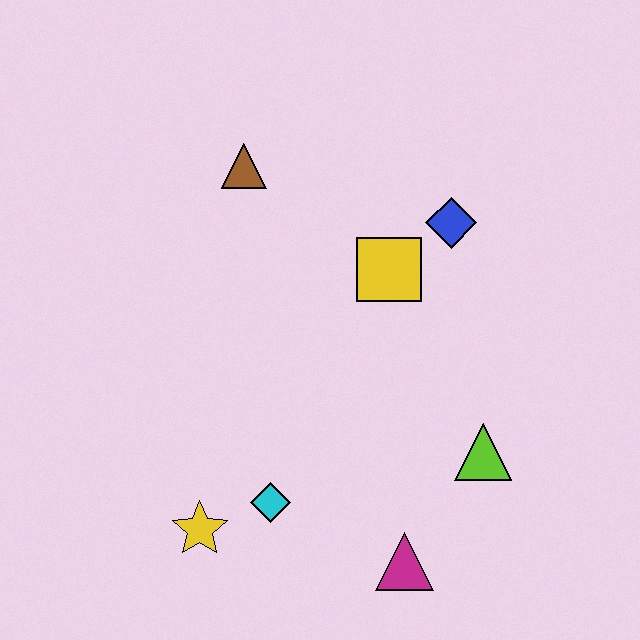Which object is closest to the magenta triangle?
The lime triangle is closest to the magenta triangle.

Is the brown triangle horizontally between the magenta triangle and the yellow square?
No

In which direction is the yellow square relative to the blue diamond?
The yellow square is to the left of the blue diamond.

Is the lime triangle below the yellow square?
Yes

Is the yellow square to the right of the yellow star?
Yes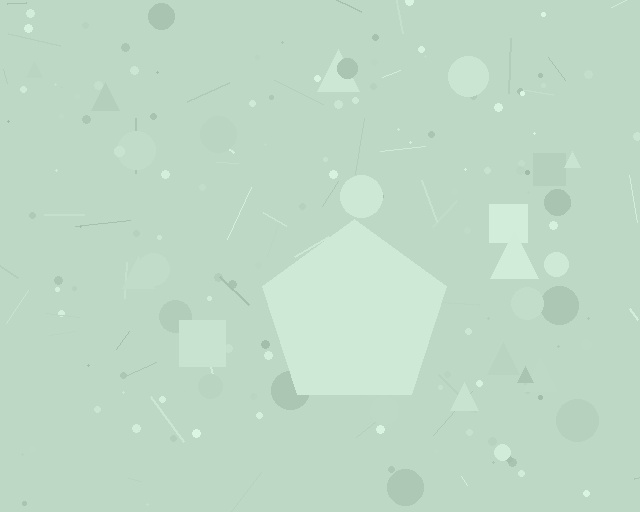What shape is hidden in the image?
A pentagon is hidden in the image.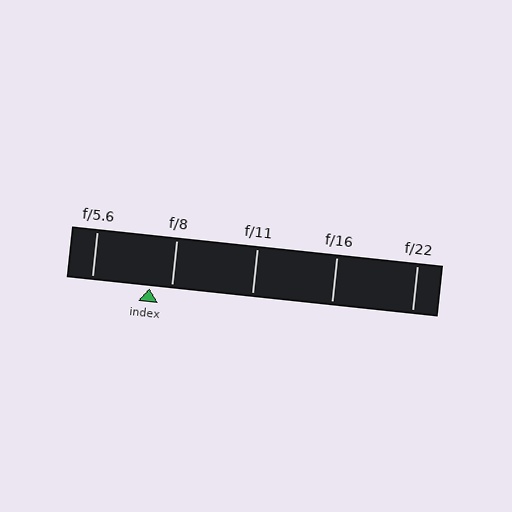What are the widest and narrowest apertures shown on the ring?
The widest aperture shown is f/5.6 and the narrowest is f/22.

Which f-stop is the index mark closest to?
The index mark is closest to f/8.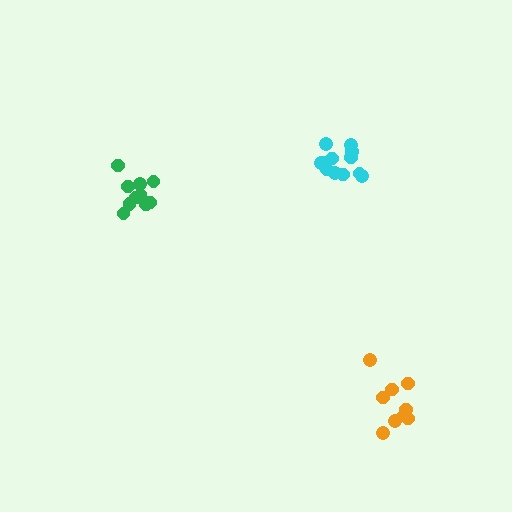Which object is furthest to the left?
The green cluster is leftmost.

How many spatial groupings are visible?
There are 3 spatial groupings.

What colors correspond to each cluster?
The clusters are colored: cyan, orange, green.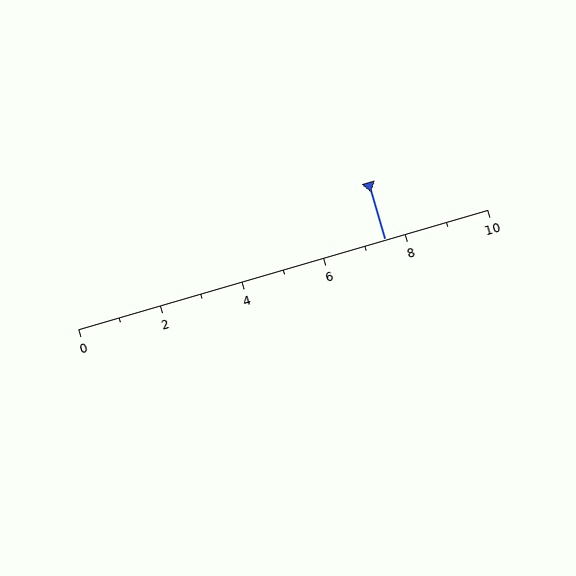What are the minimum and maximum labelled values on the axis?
The axis runs from 0 to 10.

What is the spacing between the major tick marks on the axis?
The major ticks are spaced 2 apart.